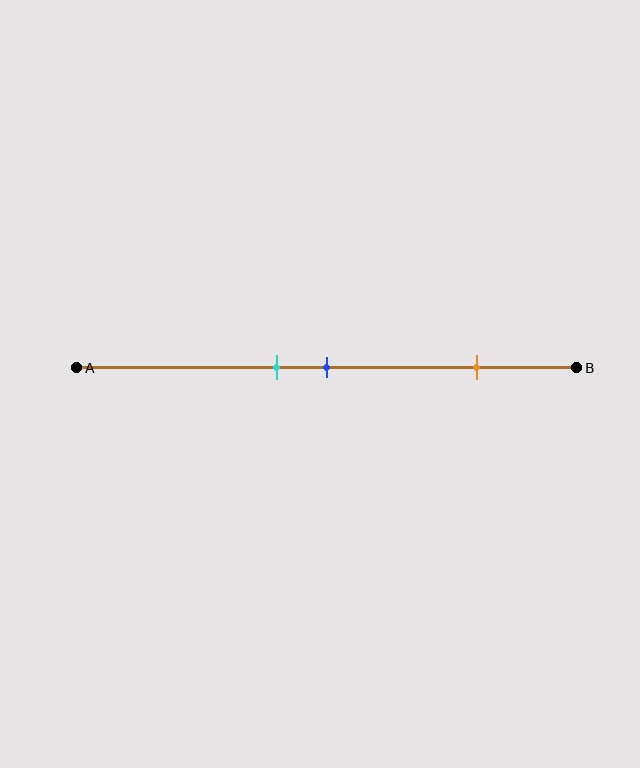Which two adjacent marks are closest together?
The cyan and blue marks are the closest adjacent pair.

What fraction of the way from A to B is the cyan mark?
The cyan mark is approximately 40% (0.4) of the way from A to B.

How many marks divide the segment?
There are 3 marks dividing the segment.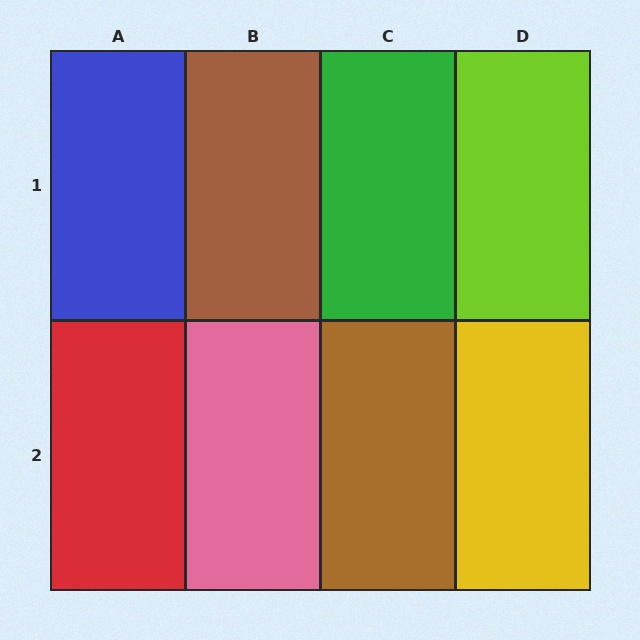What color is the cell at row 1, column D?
Lime.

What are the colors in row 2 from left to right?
Red, pink, brown, yellow.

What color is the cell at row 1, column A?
Blue.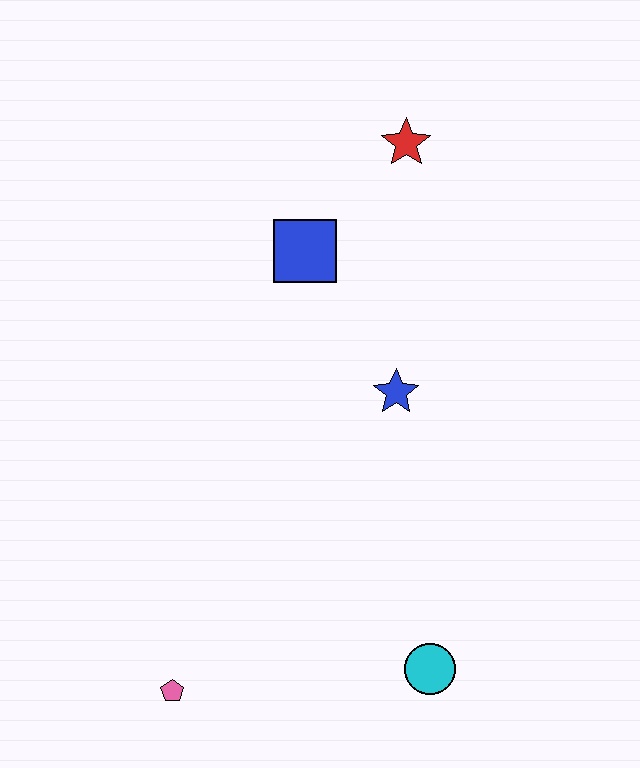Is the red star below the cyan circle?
No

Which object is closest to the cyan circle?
The pink pentagon is closest to the cyan circle.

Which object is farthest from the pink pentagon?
The red star is farthest from the pink pentagon.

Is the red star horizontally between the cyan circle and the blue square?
Yes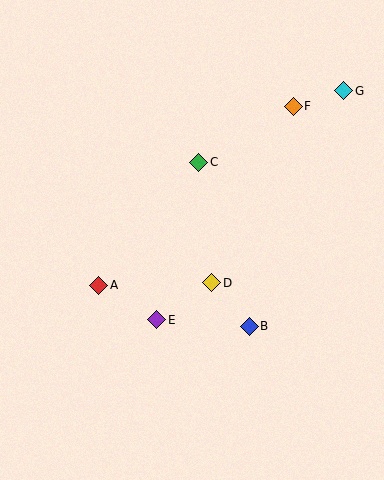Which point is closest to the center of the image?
Point D at (212, 283) is closest to the center.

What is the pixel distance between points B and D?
The distance between B and D is 57 pixels.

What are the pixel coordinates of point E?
Point E is at (157, 320).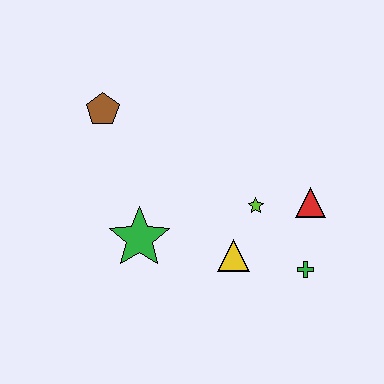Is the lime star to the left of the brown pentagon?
No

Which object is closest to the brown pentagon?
The green star is closest to the brown pentagon.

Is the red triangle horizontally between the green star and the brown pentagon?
No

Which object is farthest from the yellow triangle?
The brown pentagon is farthest from the yellow triangle.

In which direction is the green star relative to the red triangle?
The green star is to the left of the red triangle.